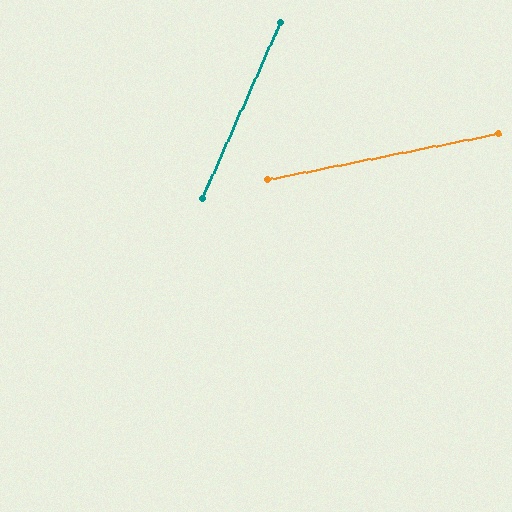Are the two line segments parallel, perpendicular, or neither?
Neither parallel nor perpendicular — they differ by about 55°.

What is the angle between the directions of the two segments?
Approximately 55 degrees.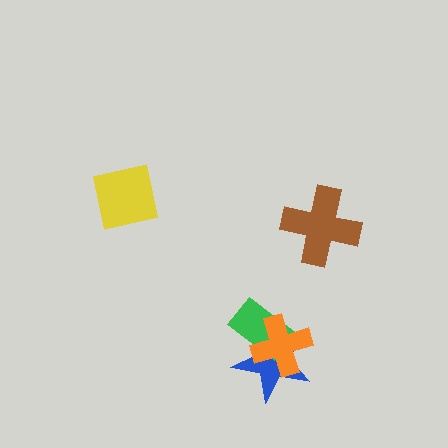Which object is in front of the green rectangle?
The orange cross is in front of the green rectangle.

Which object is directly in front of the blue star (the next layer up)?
The green rectangle is directly in front of the blue star.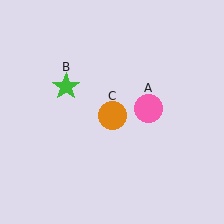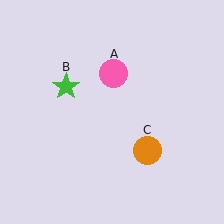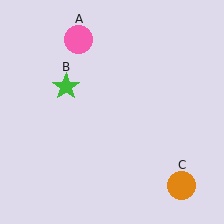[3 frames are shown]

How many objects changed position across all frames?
2 objects changed position: pink circle (object A), orange circle (object C).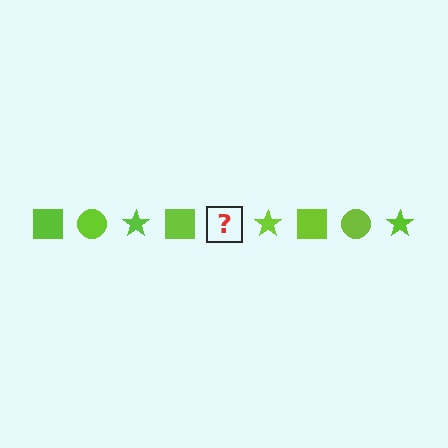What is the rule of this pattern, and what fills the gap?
The rule is that the pattern cycles through square, circle, star shapes in lime. The gap should be filled with a lime circle.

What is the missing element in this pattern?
The missing element is a lime circle.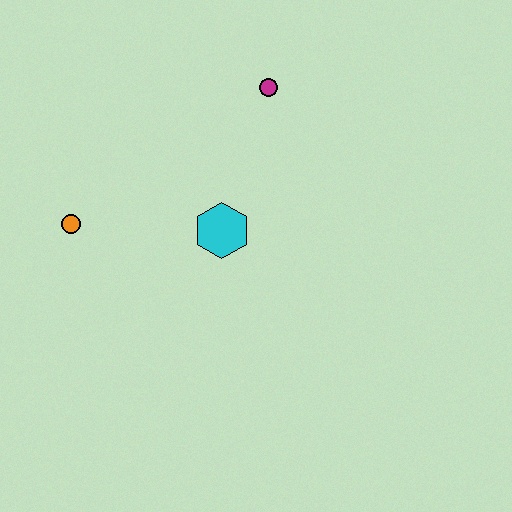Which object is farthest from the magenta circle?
The orange circle is farthest from the magenta circle.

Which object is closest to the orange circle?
The cyan hexagon is closest to the orange circle.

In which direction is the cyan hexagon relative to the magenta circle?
The cyan hexagon is below the magenta circle.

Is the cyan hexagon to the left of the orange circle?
No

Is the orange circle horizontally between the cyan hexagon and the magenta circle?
No